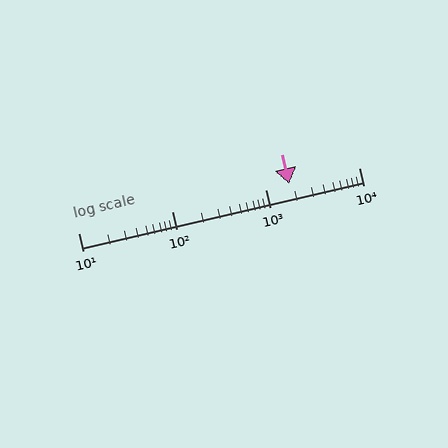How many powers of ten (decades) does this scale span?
The scale spans 3 decades, from 10 to 10000.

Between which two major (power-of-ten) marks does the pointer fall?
The pointer is between 1000 and 10000.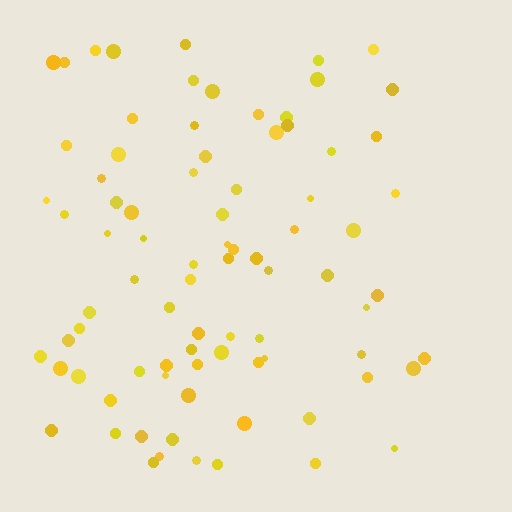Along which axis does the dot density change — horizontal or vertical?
Horizontal.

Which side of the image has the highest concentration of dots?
The left.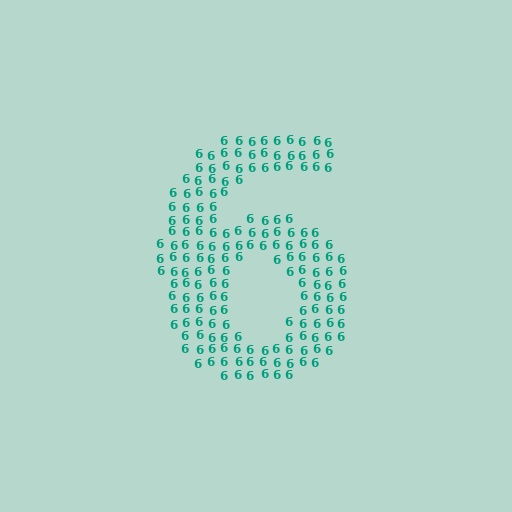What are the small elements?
The small elements are digit 6's.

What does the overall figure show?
The overall figure shows the digit 6.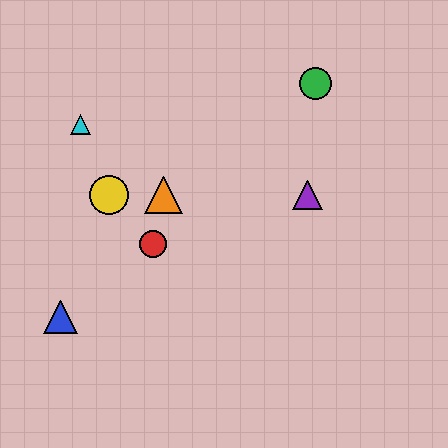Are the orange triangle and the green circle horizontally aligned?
No, the orange triangle is at y≈195 and the green circle is at y≈83.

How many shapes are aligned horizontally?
3 shapes (the yellow circle, the purple triangle, the orange triangle) are aligned horizontally.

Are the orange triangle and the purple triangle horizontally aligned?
Yes, both are at y≈195.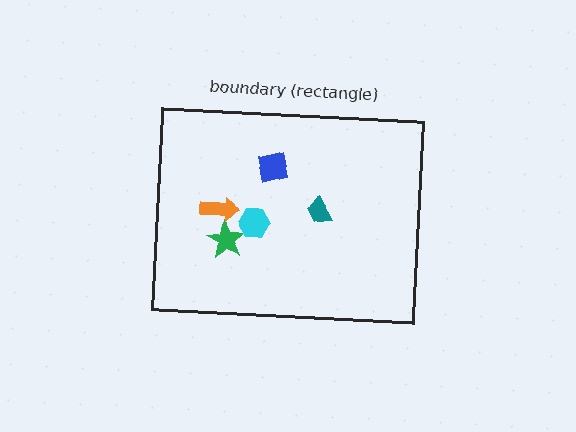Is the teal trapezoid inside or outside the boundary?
Inside.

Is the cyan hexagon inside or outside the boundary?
Inside.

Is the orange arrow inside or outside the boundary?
Inside.